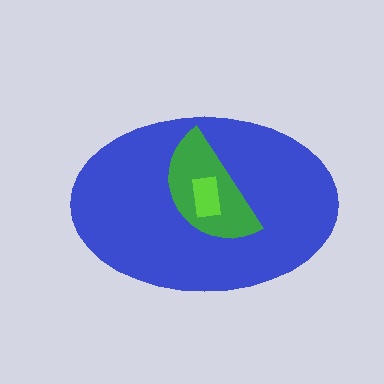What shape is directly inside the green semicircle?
The lime rectangle.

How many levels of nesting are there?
3.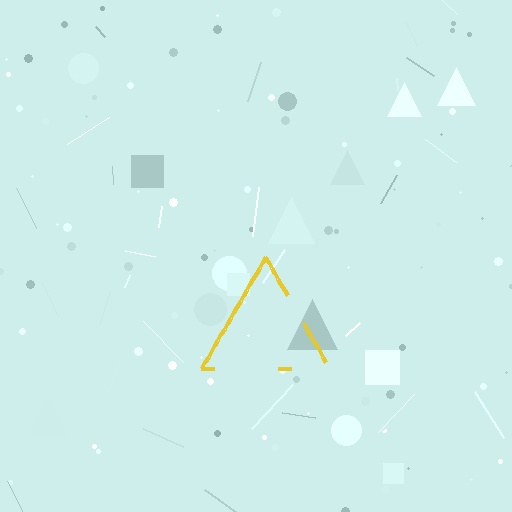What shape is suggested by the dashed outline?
The dashed outline suggests a triangle.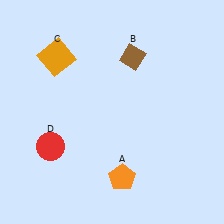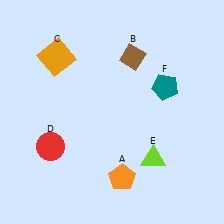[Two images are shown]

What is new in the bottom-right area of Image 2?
A lime triangle (E) was added in the bottom-right area of Image 2.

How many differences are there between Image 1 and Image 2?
There are 2 differences between the two images.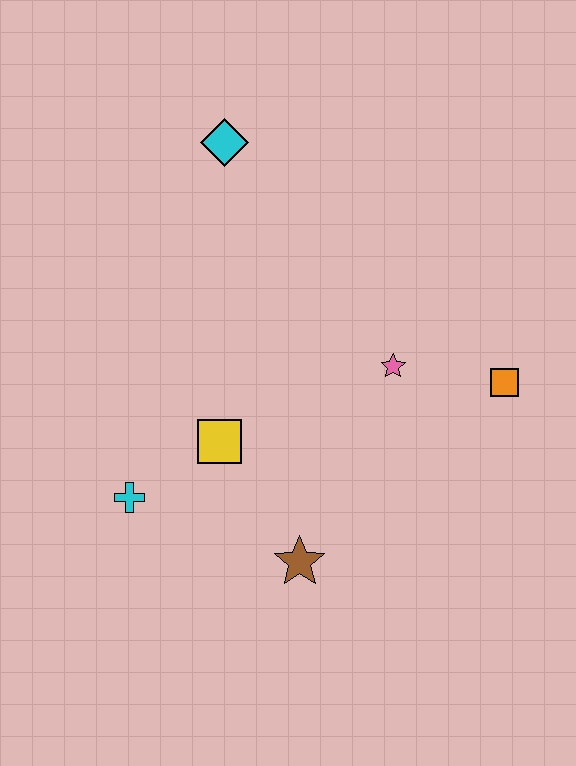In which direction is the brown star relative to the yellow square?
The brown star is below the yellow square.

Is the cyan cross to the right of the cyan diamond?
No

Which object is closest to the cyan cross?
The yellow square is closest to the cyan cross.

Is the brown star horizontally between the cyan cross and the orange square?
Yes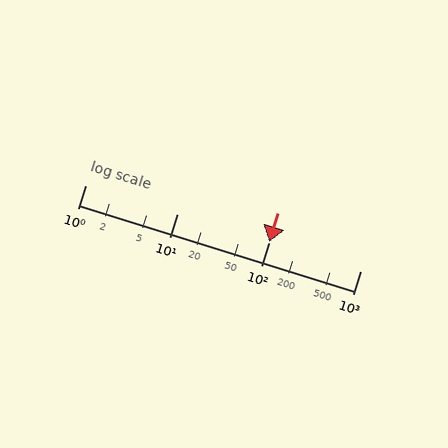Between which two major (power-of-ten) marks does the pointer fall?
The pointer is between 100 and 1000.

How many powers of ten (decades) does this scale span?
The scale spans 3 decades, from 1 to 1000.